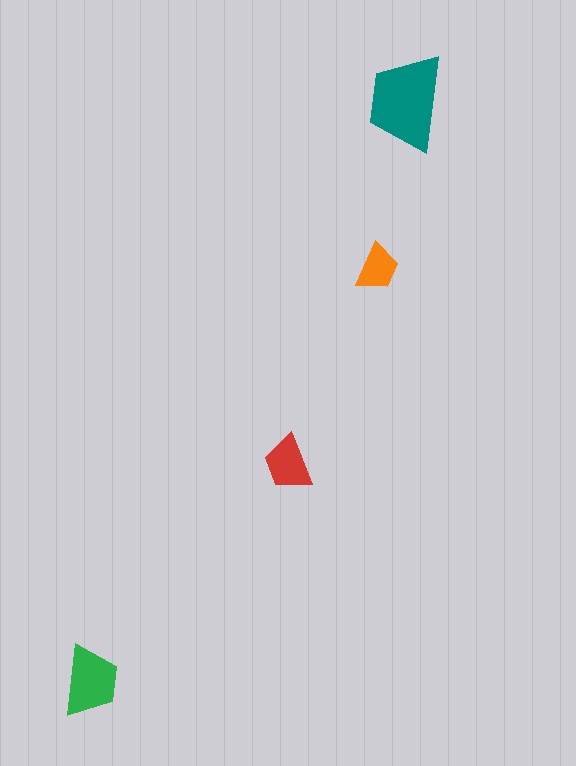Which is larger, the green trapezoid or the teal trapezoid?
The teal one.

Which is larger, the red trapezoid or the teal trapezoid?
The teal one.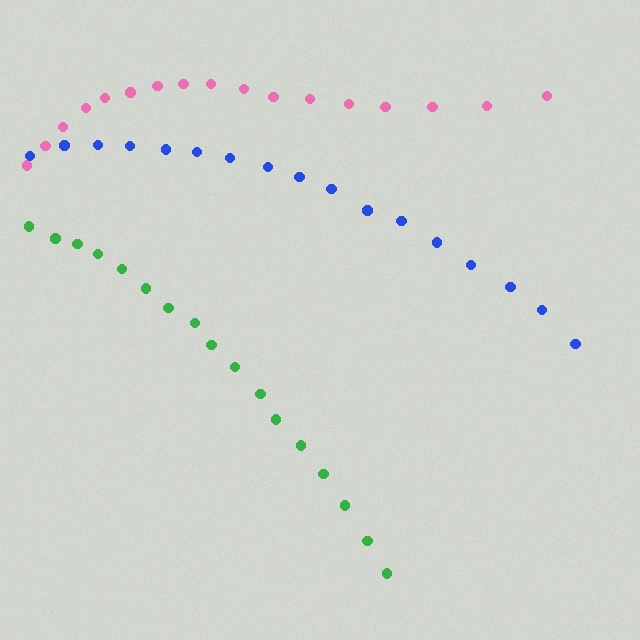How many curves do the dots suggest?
There are 3 distinct paths.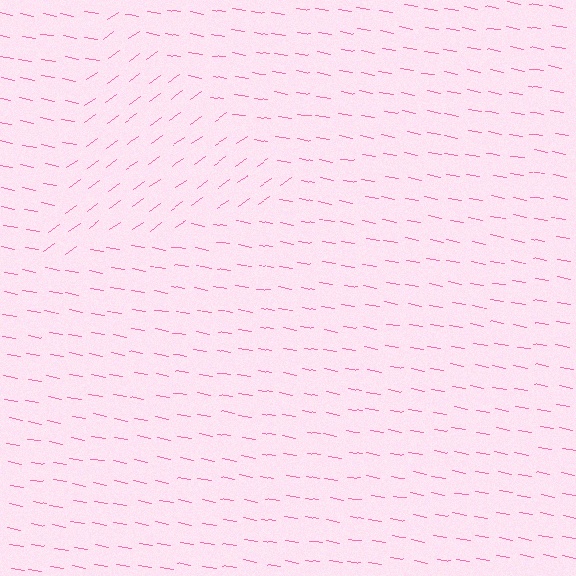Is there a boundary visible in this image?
Yes, there is a texture boundary formed by a change in line orientation.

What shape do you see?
I see a triangle.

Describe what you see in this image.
The image is filled with small pink line segments. A triangle region in the image has lines oriented differently from the surrounding lines, creating a visible texture boundary.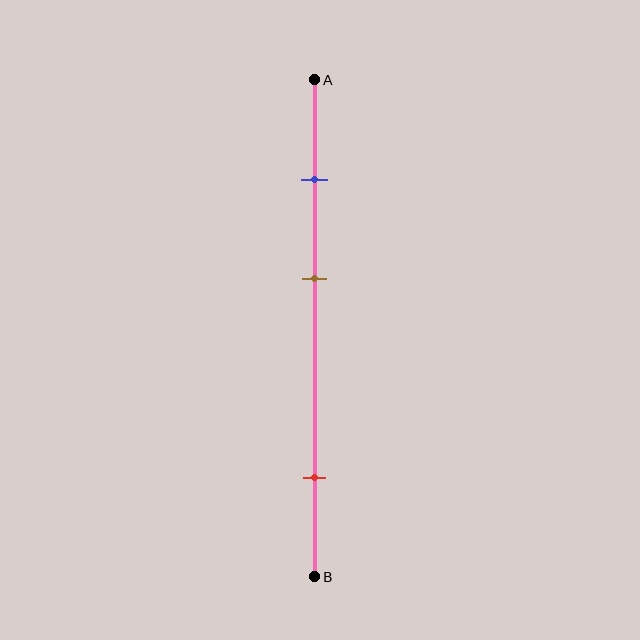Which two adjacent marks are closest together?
The blue and brown marks are the closest adjacent pair.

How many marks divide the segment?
There are 3 marks dividing the segment.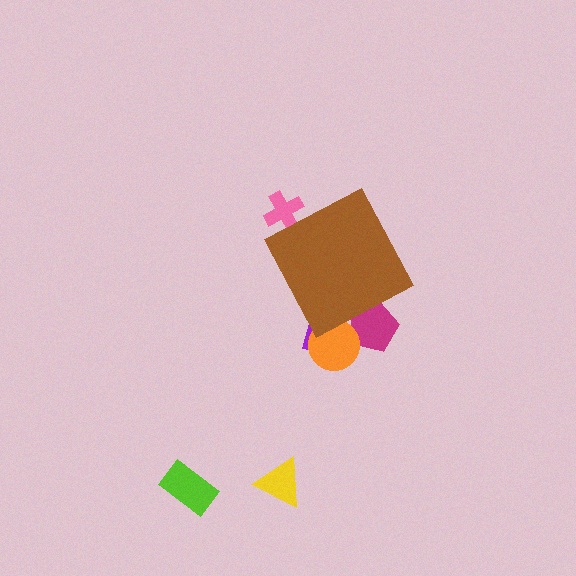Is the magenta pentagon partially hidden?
Yes, the magenta pentagon is partially hidden behind the brown diamond.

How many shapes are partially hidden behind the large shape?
4 shapes are partially hidden.